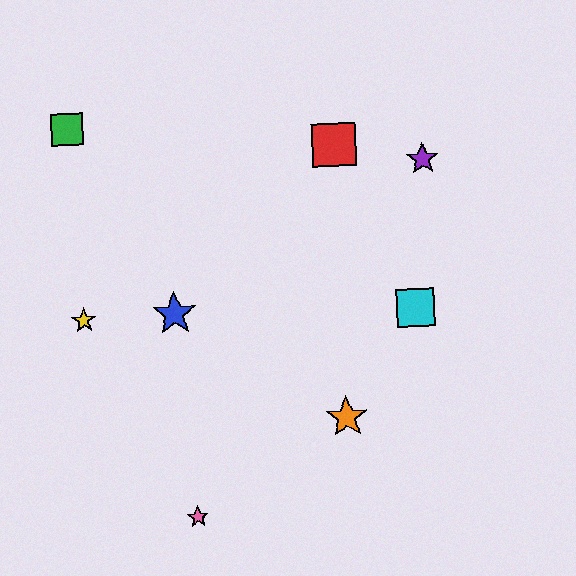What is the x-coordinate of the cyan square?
The cyan square is at x≈416.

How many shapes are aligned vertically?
2 shapes (the red square, the orange star) are aligned vertically.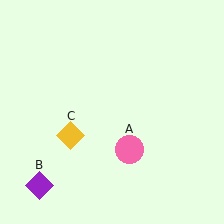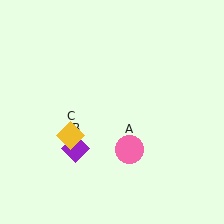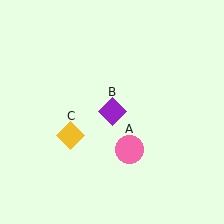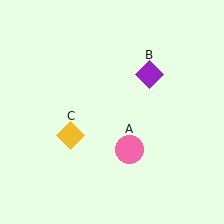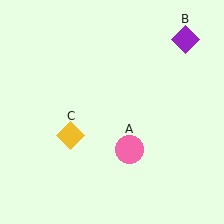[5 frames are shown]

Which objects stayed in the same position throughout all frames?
Pink circle (object A) and yellow diamond (object C) remained stationary.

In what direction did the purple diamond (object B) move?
The purple diamond (object B) moved up and to the right.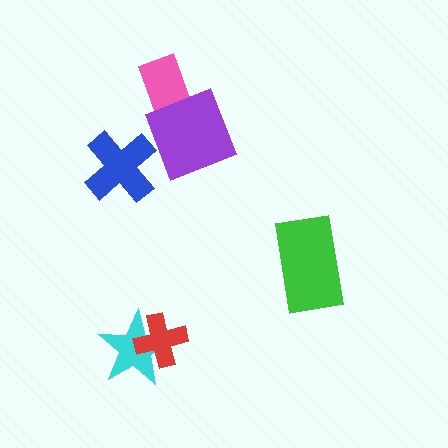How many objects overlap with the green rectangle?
0 objects overlap with the green rectangle.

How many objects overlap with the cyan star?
1 object overlaps with the cyan star.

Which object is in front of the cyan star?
The red cross is in front of the cyan star.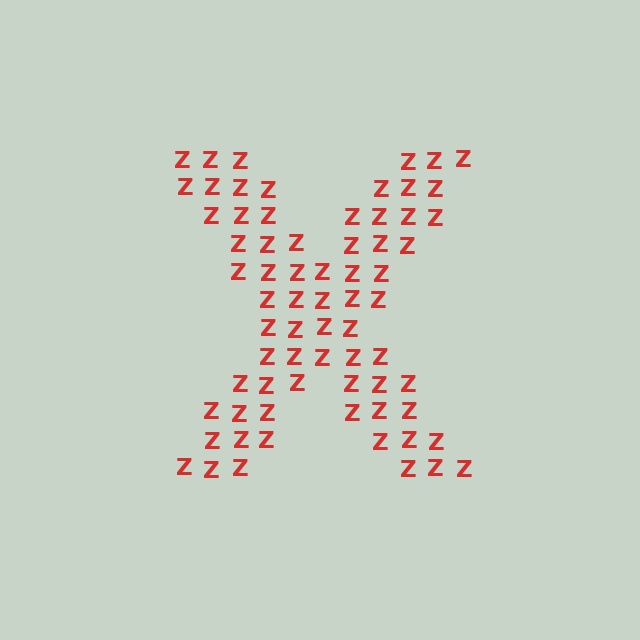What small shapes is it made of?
It is made of small letter Z's.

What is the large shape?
The large shape is the letter X.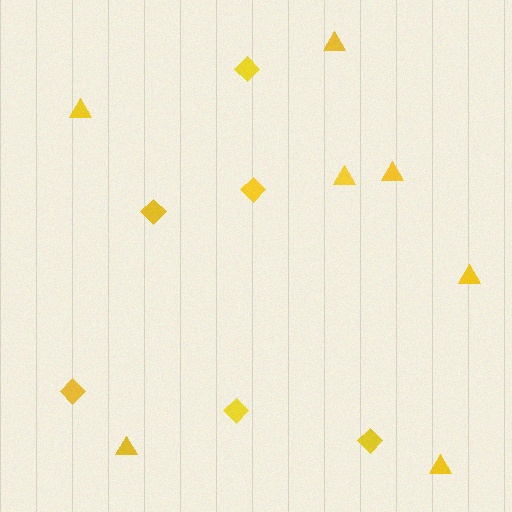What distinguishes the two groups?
There are 2 groups: one group of diamonds (6) and one group of triangles (7).